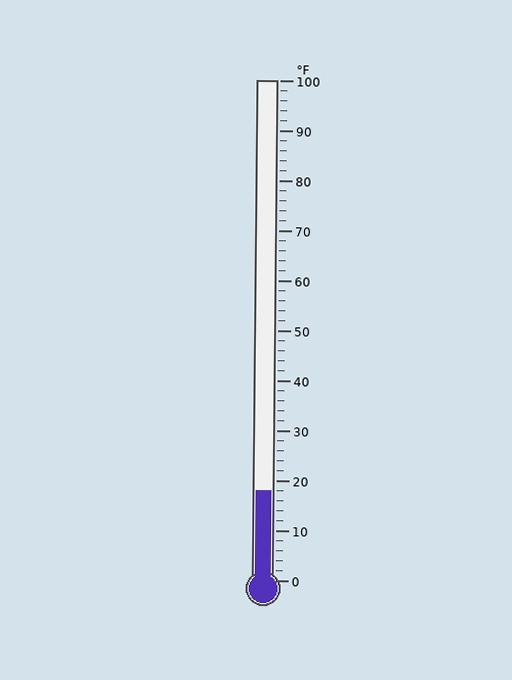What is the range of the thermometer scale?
The thermometer scale ranges from 0°F to 100°F.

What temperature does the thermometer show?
The thermometer shows approximately 18°F.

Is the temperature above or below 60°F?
The temperature is below 60°F.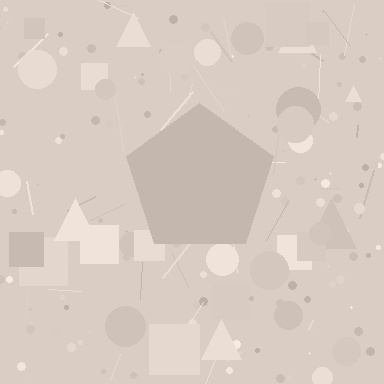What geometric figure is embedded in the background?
A pentagon is embedded in the background.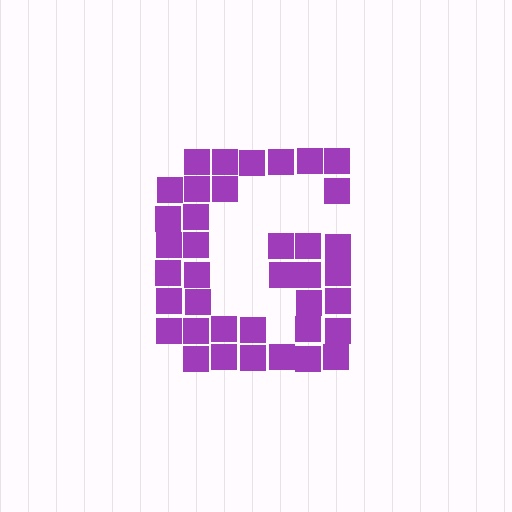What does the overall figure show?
The overall figure shows the letter G.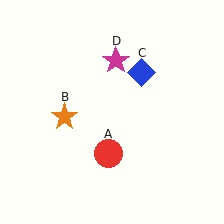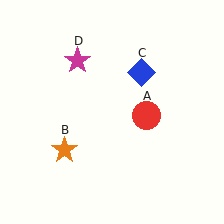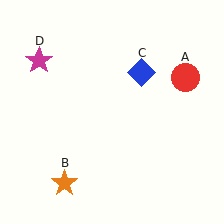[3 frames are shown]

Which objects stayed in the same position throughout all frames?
Blue diamond (object C) remained stationary.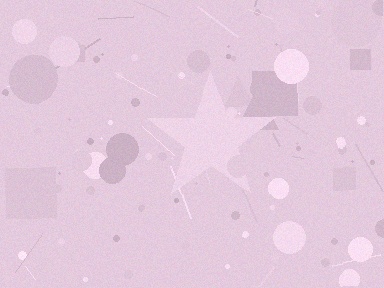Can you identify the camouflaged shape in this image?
The camouflaged shape is a star.